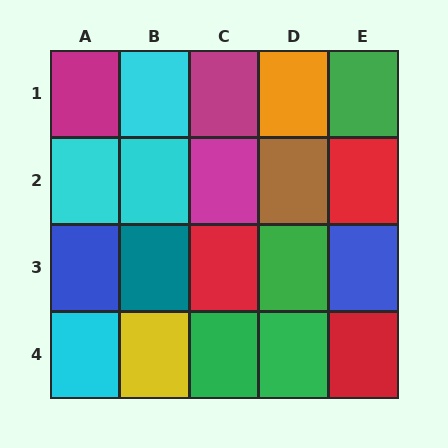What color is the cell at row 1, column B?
Cyan.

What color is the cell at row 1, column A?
Magenta.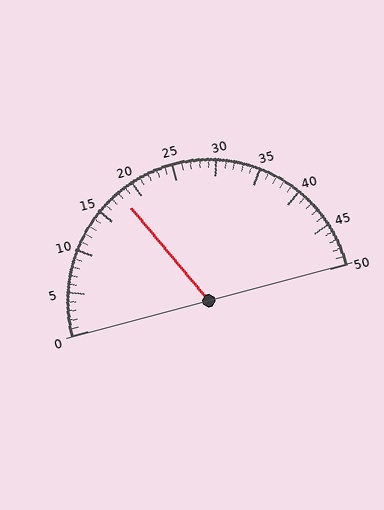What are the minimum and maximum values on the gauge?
The gauge ranges from 0 to 50.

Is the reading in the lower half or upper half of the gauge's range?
The reading is in the lower half of the range (0 to 50).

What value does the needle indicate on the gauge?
The needle indicates approximately 18.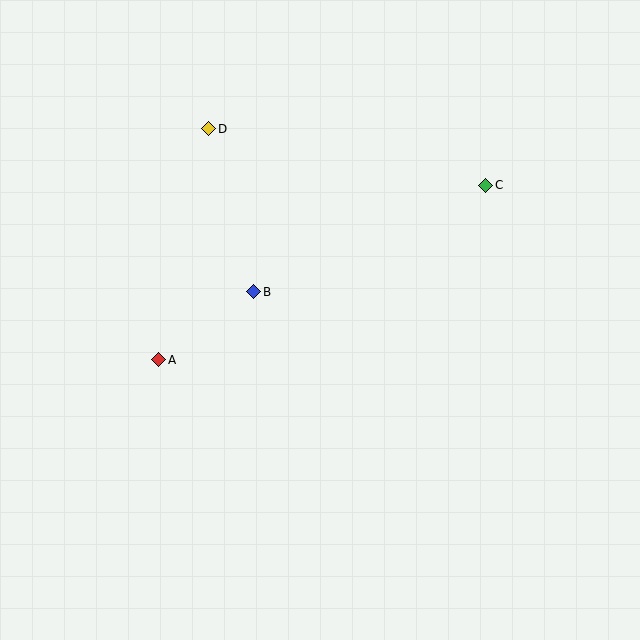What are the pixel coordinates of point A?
Point A is at (159, 360).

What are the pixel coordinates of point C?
Point C is at (486, 185).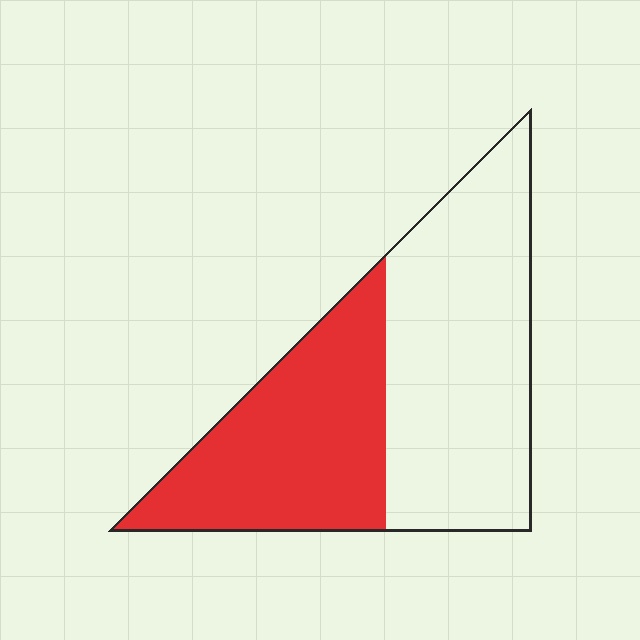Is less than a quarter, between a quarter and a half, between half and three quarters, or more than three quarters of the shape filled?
Between a quarter and a half.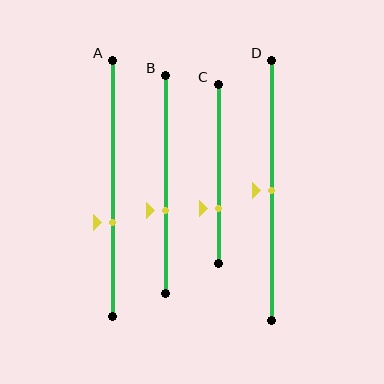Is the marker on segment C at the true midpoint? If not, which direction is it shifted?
No, the marker on segment C is shifted downward by about 19% of the segment length.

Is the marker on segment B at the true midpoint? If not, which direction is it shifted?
No, the marker on segment B is shifted downward by about 12% of the segment length.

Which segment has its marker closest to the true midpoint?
Segment D has its marker closest to the true midpoint.